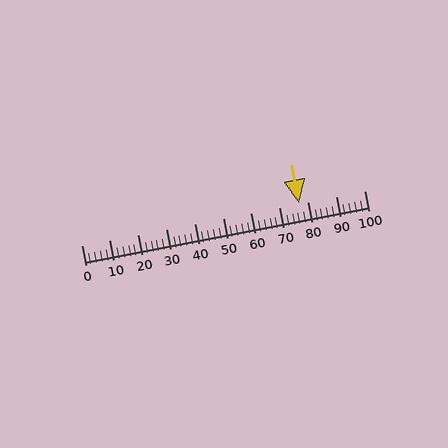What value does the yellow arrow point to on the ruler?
The yellow arrow points to approximately 77.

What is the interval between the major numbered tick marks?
The major tick marks are spaced 10 units apart.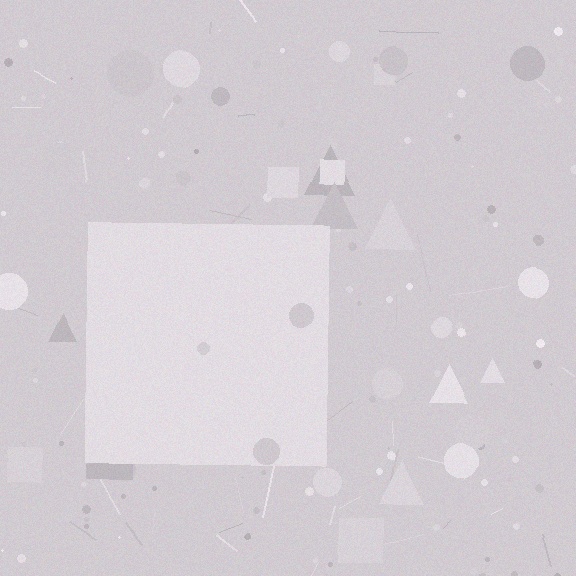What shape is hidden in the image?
A square is hidden in the image.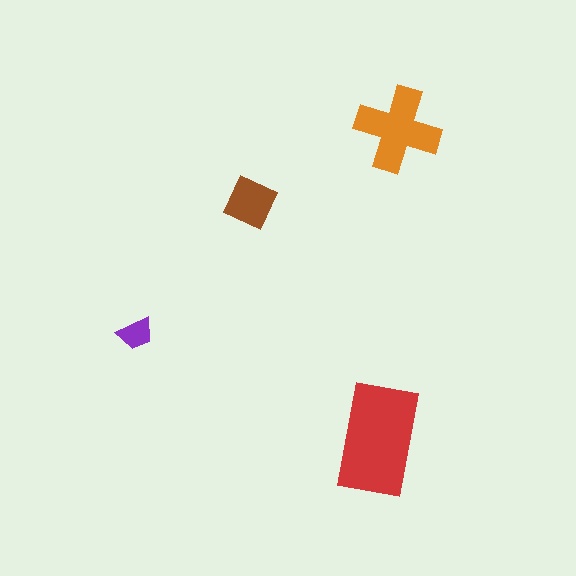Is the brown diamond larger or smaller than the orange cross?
Smaller.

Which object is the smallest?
The purple trapezoid.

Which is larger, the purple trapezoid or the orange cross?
The orange cross.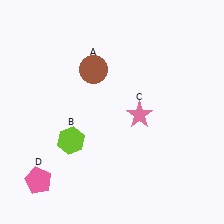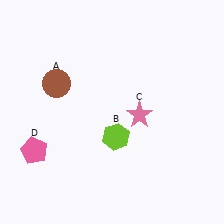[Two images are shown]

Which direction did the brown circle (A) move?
The brown circle (A) moved left.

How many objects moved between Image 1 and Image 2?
3 objects moved between the two images.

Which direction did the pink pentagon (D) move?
The pink pentagon (D) moved up.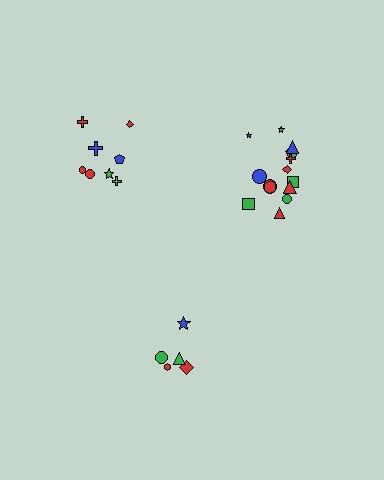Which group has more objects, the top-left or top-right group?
The top-right group.